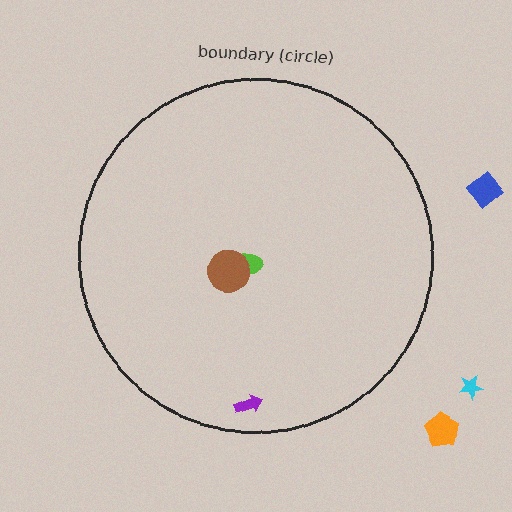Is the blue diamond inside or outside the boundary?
Outside.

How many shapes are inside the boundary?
3 inside, 3 outside.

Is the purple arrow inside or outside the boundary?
Inside.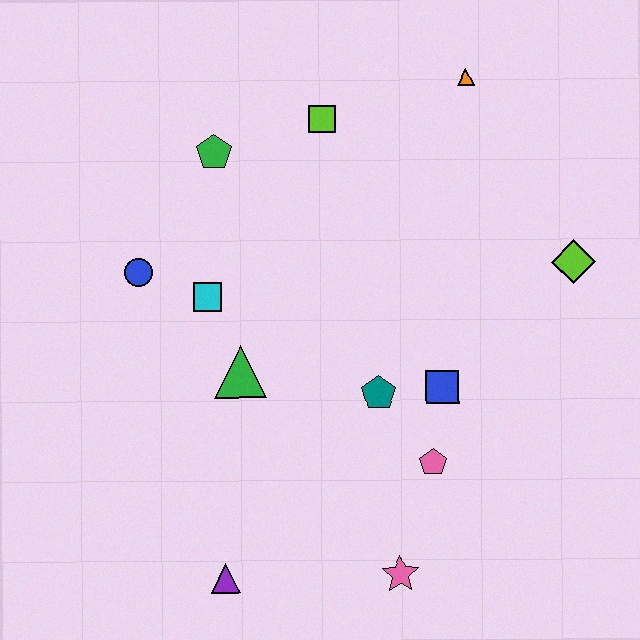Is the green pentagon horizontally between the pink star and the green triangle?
No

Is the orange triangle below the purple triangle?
No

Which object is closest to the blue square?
The teal pentagon is closest to the blue square.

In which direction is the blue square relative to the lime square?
The blue square is below the lime square.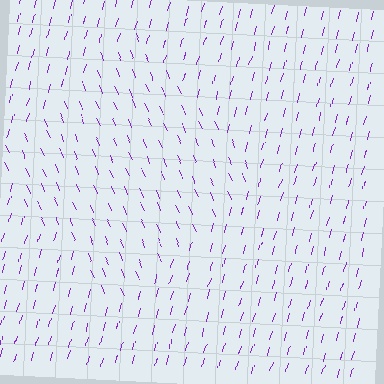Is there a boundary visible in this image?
Yes, there is a texture boundary formed by a change in line orientation.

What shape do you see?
I see a diamond.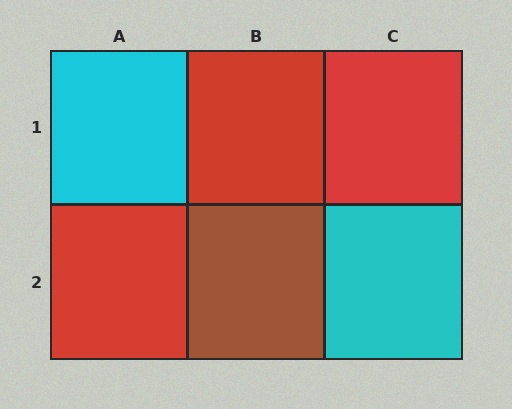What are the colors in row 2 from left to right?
Red, brown, cyan.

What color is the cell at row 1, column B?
Red.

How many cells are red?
3 cells are red.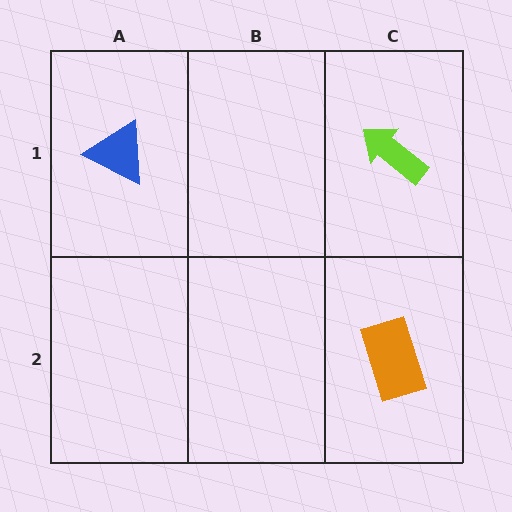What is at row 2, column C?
An orange rectangle.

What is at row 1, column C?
A lime arrow.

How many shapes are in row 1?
2 shapes.